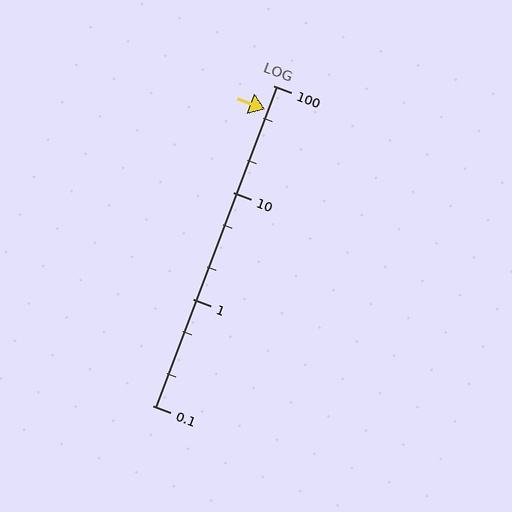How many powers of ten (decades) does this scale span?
The scale spans 3 decades, from 0.1 to 100.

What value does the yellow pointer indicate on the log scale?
The pointer indicates approximately 60.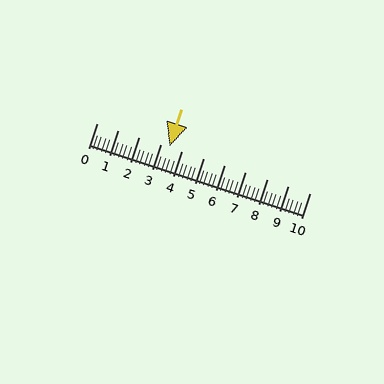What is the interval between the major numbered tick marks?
The major tick marks are spaced 1 units apart.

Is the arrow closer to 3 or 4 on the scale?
The arrow is closer to 3.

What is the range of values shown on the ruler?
The ruler shows values from 0 to 10.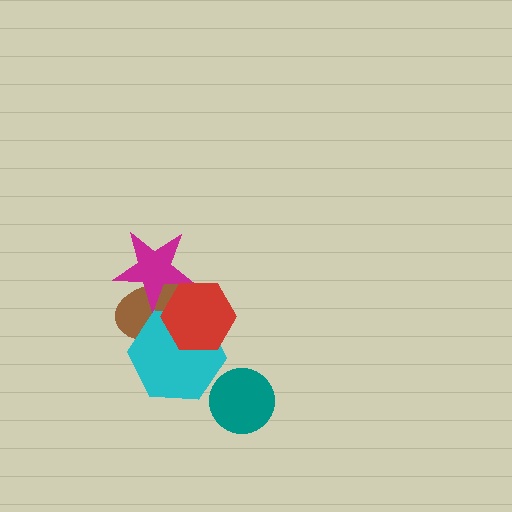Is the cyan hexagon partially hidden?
Yes, it is partially covered by another shape.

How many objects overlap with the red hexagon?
3 objects overlap with the red hexagon.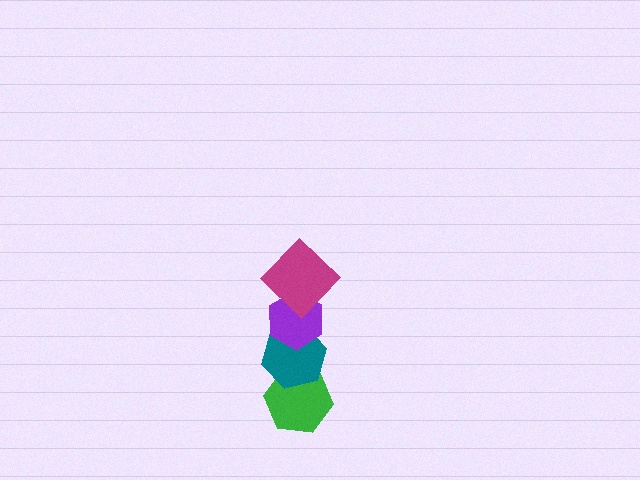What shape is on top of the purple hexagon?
The magenta diamond is on top of the purple hexagon.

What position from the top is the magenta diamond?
The magenta diamond is 1st from the top.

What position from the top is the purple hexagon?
The purple hexagon is 2nd from the top.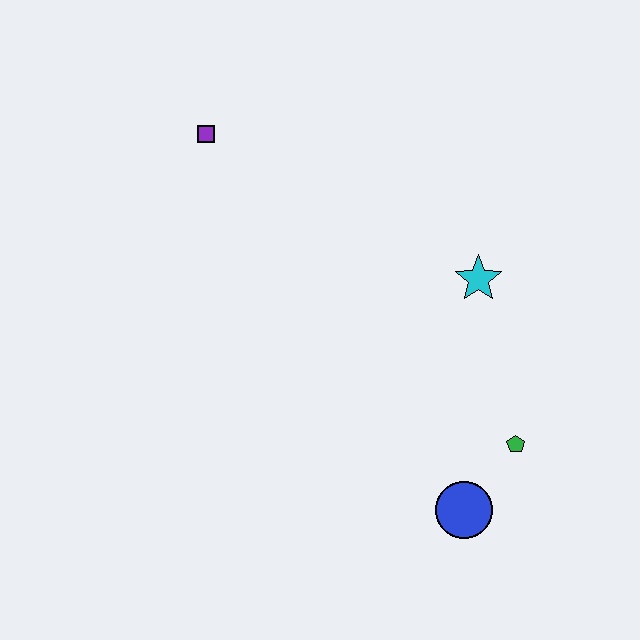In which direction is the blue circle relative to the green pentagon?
The blue circle is below the green pentagon.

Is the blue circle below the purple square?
Yes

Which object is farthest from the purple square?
The blue circle is farthest from the purple square.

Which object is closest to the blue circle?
The green pentagon is closest to the blue circle.